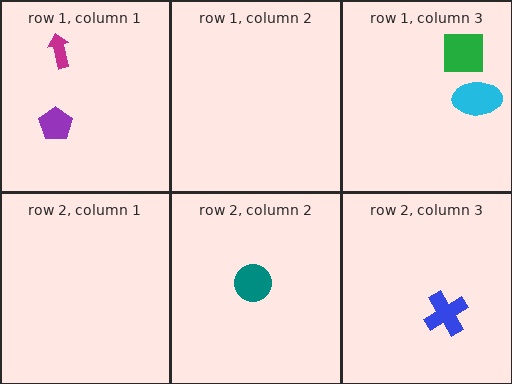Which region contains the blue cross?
The row 2, column 3 region.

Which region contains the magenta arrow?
The row 1, column 1 region.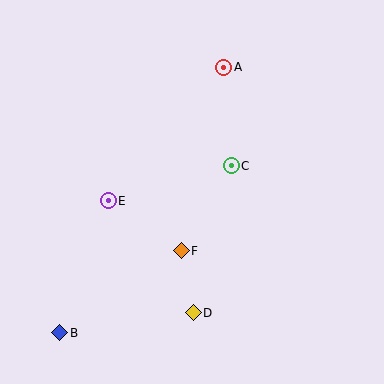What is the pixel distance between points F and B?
The distance between F and B is 147 pixels.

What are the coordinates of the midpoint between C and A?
The midpoint between C and A is at (228, 117).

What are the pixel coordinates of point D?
Point D is at (193, 313).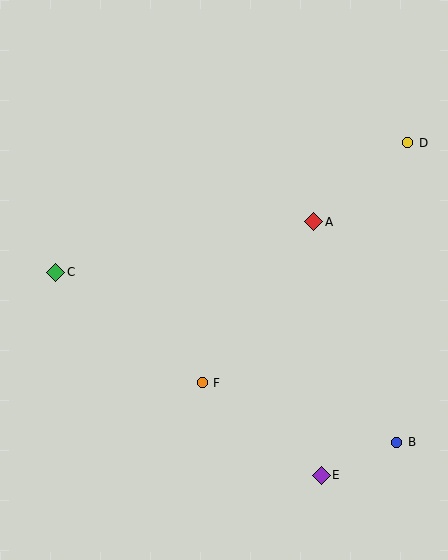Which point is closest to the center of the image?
Point F at (202, 383) is closest to the center.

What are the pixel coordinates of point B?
Point B is at (397, 442).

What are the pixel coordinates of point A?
Point A is at (314, 222).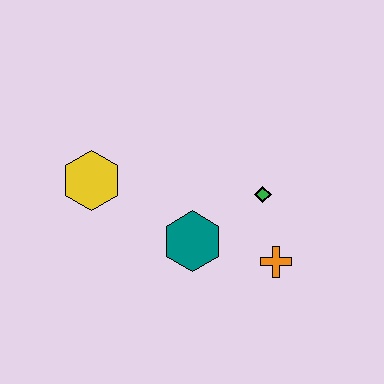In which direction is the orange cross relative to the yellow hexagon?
The orange cross is to the right of the yellow hexagon.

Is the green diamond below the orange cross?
No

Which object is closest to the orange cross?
The green diamond is closest to the orange cross.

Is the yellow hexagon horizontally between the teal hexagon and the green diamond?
No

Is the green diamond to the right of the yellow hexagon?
Yes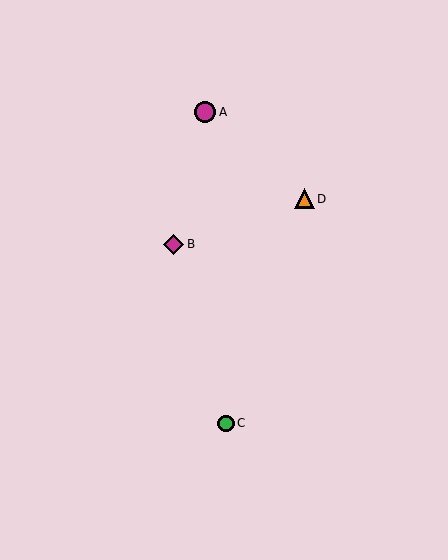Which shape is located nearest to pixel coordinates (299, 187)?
The orange triangle (labeled D) at (304, 199) is nearest to that location.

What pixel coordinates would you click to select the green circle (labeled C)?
Click at (226, 423) to select the green circle C.